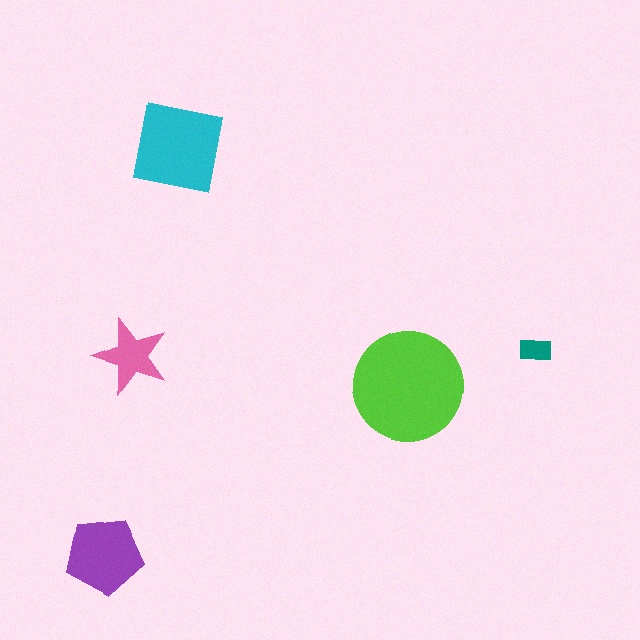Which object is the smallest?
The teal rectangle.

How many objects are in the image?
There are 5 objects in the image.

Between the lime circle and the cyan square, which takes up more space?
The lime circle.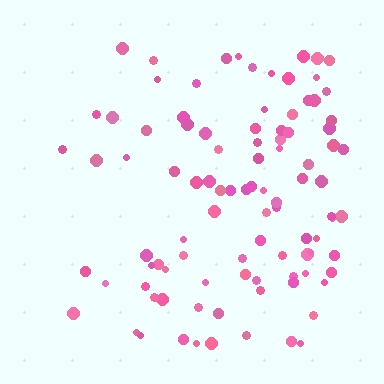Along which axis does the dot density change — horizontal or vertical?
Horizontal.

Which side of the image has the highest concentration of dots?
The right.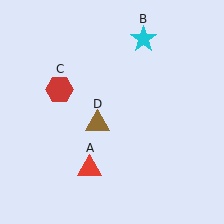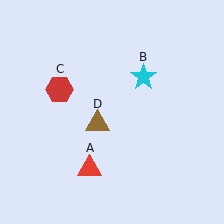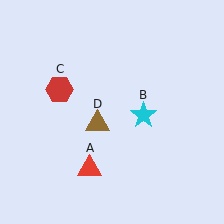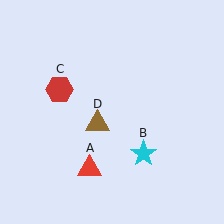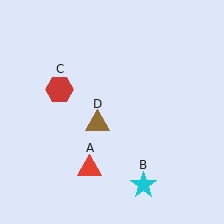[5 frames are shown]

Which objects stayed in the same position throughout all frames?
Red triangle (object A) and red hexagon (object C) and brown triangle (object D) remained stationary.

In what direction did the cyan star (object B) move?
The cyan star (object B) moved down.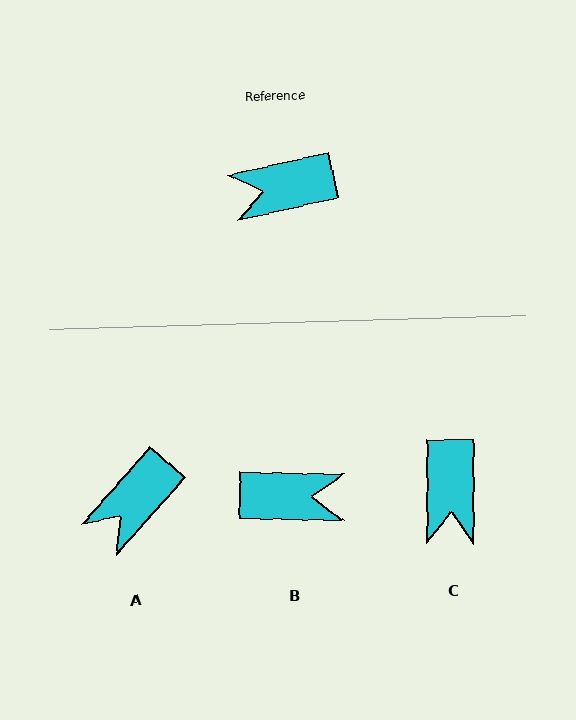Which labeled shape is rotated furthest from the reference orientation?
B, about 166 degrees away.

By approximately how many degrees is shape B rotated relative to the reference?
Approximately 166 degrees counter-clockwise.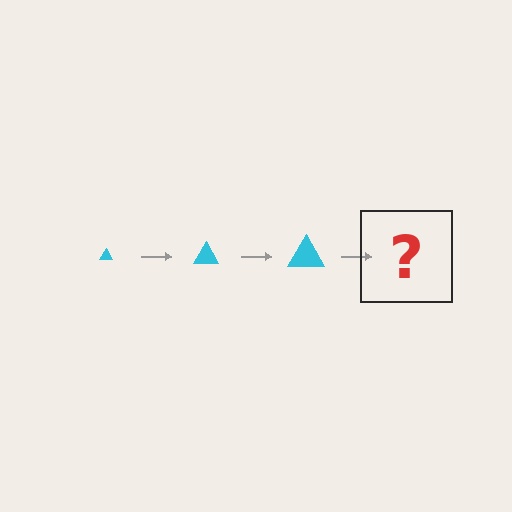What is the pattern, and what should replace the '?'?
The pattern is that the triangle gets progressively larger each step. The '?' should be a cyan triangle, larger than the previous one.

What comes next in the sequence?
The next element should be a cyan triangle, larger than the previous one.